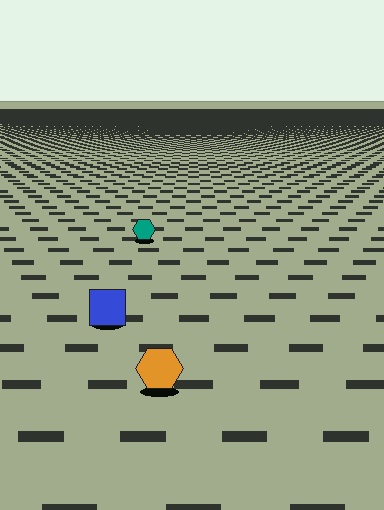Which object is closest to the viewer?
The orange hexagon is closest. The texture marks near it are larger and more spread out.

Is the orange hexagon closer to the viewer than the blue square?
Yes. The orange hexagon is closer — you can tell from the texture gradient: the ground texture is coarser near it.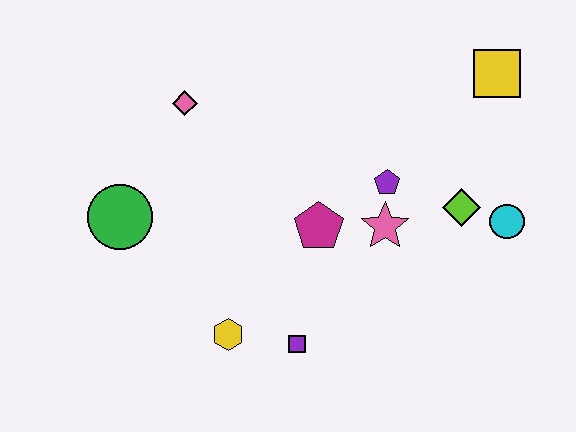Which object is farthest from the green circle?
The yellow square is farthest from the green circle.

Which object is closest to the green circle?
The pink diamond is closest to the green circle.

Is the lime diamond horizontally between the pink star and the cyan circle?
Yes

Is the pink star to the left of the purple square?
No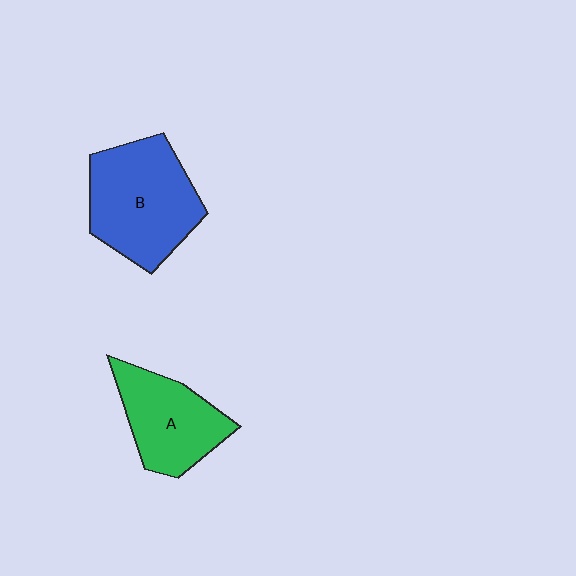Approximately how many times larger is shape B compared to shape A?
Approximately 1.3 times.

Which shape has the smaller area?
Shape A (green).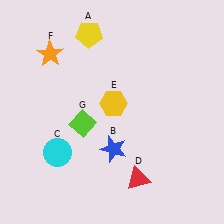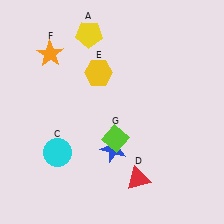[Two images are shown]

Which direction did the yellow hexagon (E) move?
The yellow hexagon (E) moved up.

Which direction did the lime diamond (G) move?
The lime diamond (G) moved right.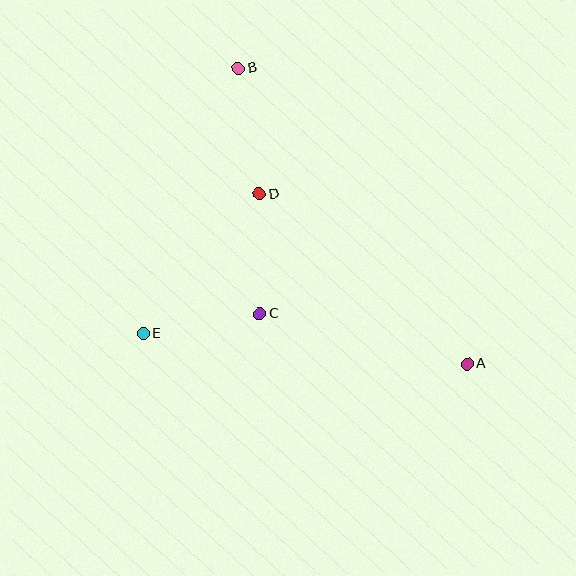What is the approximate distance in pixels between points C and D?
The distance between C and D is approximately 120 pixels.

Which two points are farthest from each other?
Points A and B are farthest from each other.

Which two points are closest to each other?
Points C and E are closest to each other.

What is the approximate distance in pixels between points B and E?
The distance between B and E is approximately 282 pixels.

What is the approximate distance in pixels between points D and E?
The distance between D and E is approximately 182 pixels.